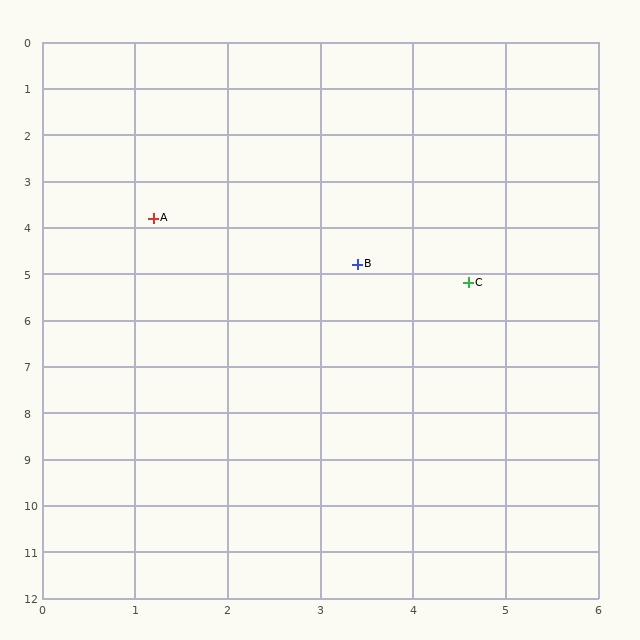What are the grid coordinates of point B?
Point B is at approximately (3.4, 4.8).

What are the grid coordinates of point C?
Point C is at approximately (4.6, 5.2).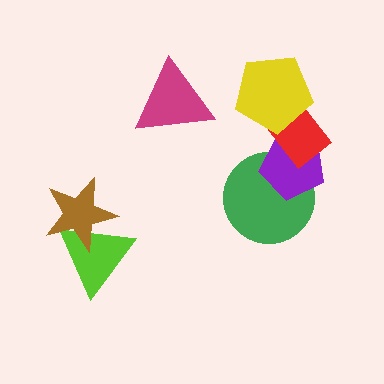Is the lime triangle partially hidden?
Yes, it is partially covered by another shape.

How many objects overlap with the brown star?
1 object overlaps with the brown star.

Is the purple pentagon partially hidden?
Yes, it is partially covered by another shape.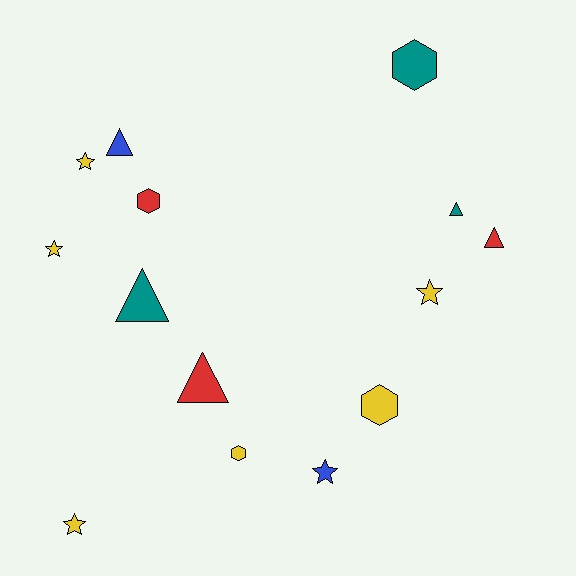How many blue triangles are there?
There is 1 blue triangle.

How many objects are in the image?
There are 14 objects.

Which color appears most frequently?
Yellow, with 6 objects.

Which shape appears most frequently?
Triangle, with 5 objects.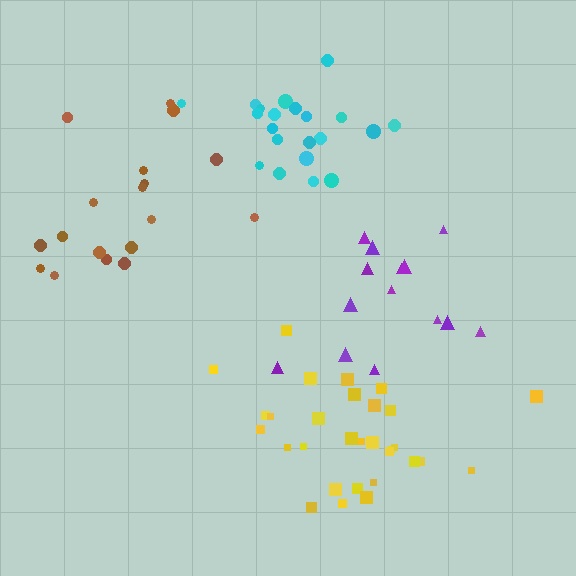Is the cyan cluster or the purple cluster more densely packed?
Cyan.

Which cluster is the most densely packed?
Cyan.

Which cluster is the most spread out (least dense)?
Purple.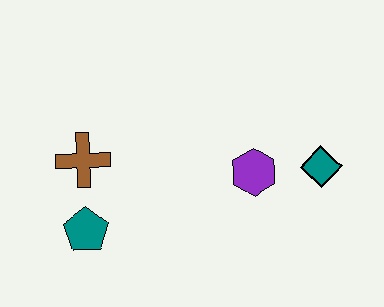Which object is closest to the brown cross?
The teal pentagon is closest to the brown cross.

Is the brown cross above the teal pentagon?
Yes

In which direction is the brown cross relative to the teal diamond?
The brown cross is to the left of the teal diamond.